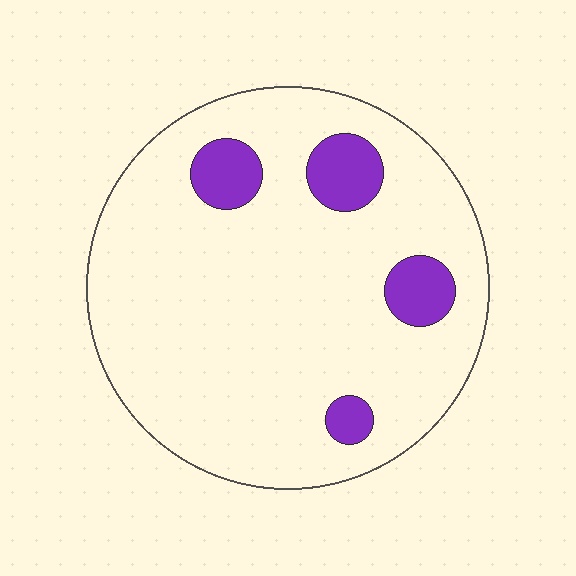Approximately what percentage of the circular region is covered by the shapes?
Approximately 10%.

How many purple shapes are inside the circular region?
4.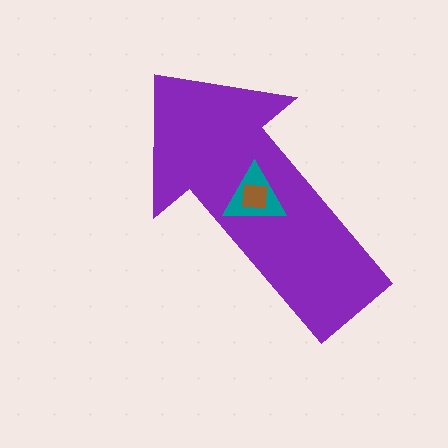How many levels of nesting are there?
3.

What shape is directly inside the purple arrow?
The teal triangle.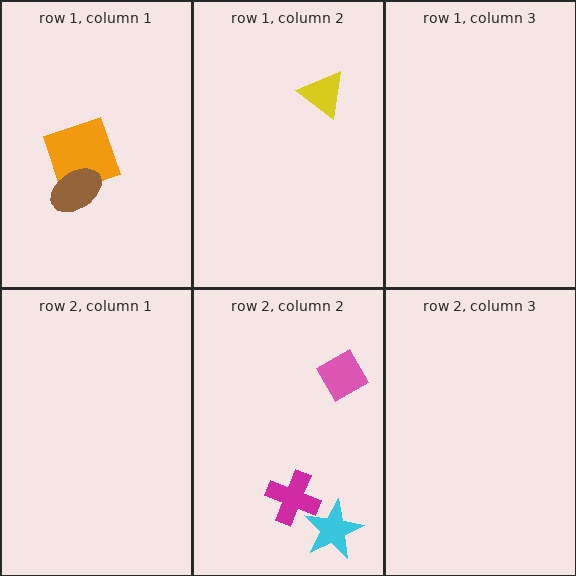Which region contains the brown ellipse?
The row 1, column 1 region.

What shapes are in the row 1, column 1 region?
The orange square, the brown ellipse.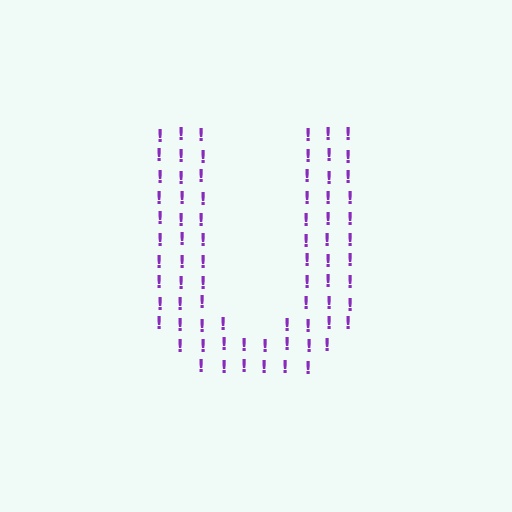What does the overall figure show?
The overall figure shows the letter U.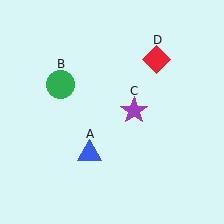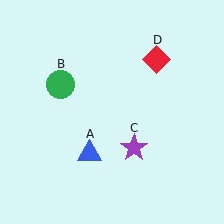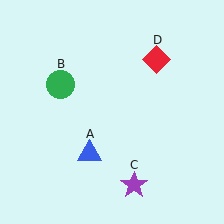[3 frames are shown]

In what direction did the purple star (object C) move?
The purple star (object C) moved down.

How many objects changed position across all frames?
1 object changed position: purple star (object C).